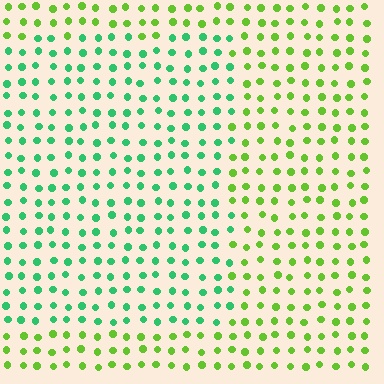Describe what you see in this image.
The image is filled with small lime elements in a uniform arrangement. A rectangle-shaped region is visible where the elements are tinted to a slightly different hue, forming a subtle color boundary.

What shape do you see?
I see a rectangle.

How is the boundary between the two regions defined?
The boundary is defined purely by a slight shift in hue (about 46 degrees). Spacing, size, and orientation are identical on both sides.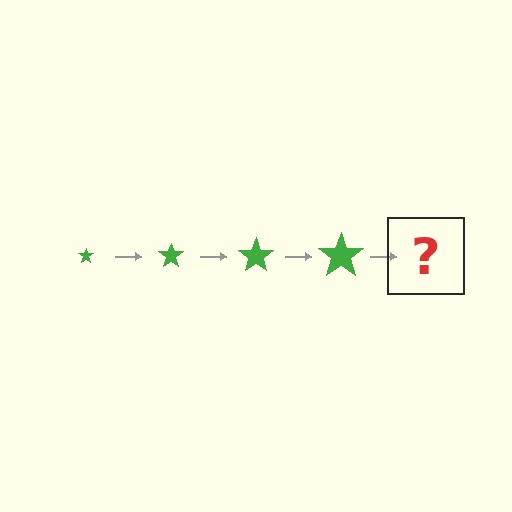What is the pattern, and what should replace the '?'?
The pattern is that the star gets progressively larger each step. The '?' should be a green star, larger than the previous one.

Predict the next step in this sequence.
The next step is a green star, larger than the previous one.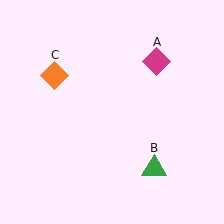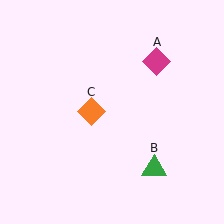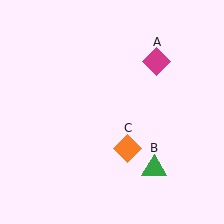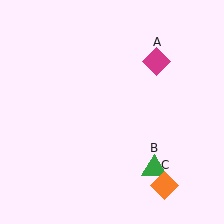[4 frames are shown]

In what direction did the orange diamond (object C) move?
The orange diamond (object C) moved down and to the right.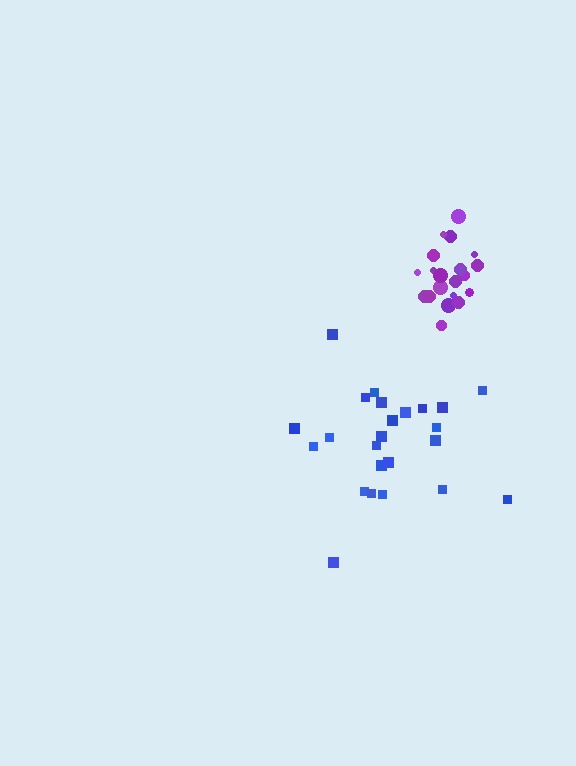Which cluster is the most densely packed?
Purple.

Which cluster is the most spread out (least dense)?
Blue.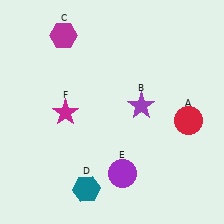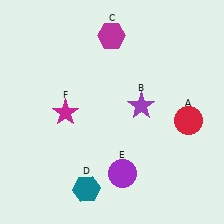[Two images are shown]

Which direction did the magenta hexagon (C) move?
The magenta hexagon (C) moved right.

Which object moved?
The magenta hexagon (C) moved right.